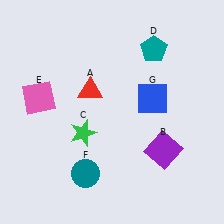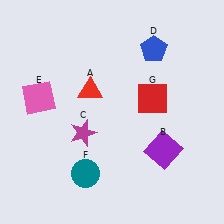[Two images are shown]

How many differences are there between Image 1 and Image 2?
There are 3 differences between the two images.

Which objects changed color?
C changed from green to magenta. D changed from teal to blue. G changed from blue to red.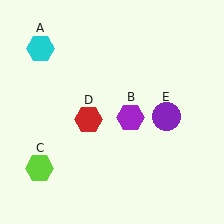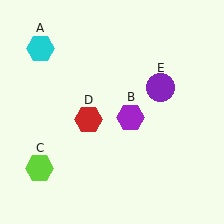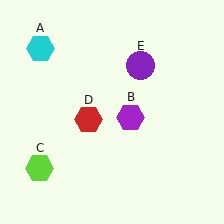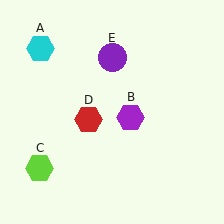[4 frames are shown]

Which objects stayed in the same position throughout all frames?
Cyan hexagon (object A) and purple hexagon (object B) and lime hexagon (object C) and red hexagon (object D) remained stationary.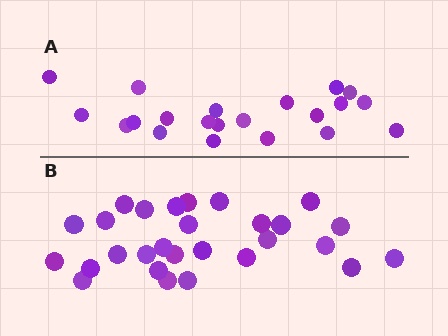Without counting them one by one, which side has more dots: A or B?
Region B (the bottom region) has more dots.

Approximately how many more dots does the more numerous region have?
Region B has roughly 8 or so more dots than region A.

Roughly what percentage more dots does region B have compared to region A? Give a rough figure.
About 35% more.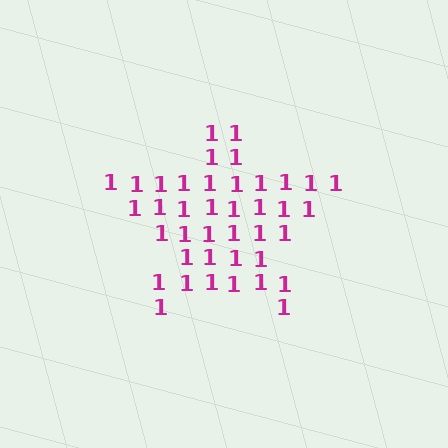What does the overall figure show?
The overall figure shows a star.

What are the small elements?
The small elements are digit 1's.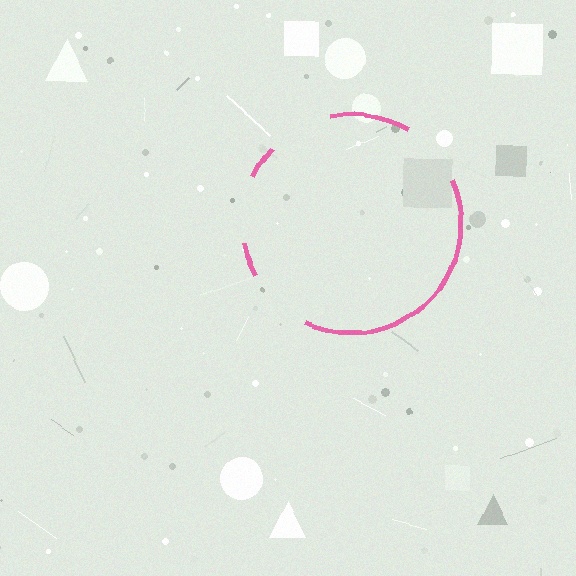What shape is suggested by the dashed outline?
The dashed outline suggests a circle.